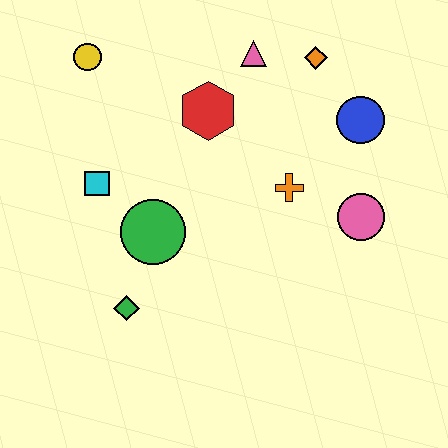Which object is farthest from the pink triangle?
The green diamond is farthest from the pink triangle.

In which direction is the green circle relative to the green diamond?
The green circle is above the green diamond.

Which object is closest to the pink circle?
The orange cross is closest to the pink circle.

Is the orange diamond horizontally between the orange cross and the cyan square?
No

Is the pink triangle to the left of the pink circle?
Yes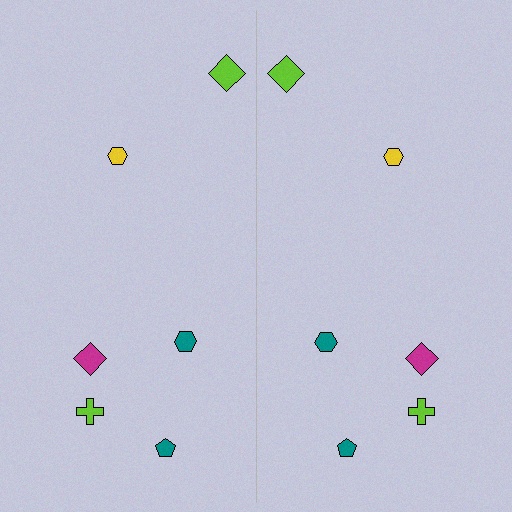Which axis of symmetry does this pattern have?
The pattern has a vertical axis of symmetry running through the center of the image.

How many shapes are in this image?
There are 12 shapes in this image.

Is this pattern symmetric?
Yes, this pattern has bilateral (reflection) symmetry.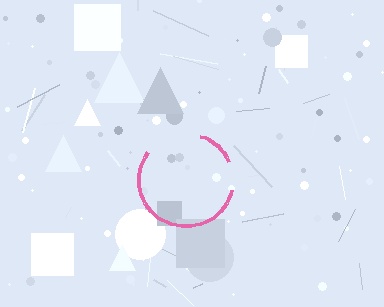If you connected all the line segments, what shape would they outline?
They would outline a circle.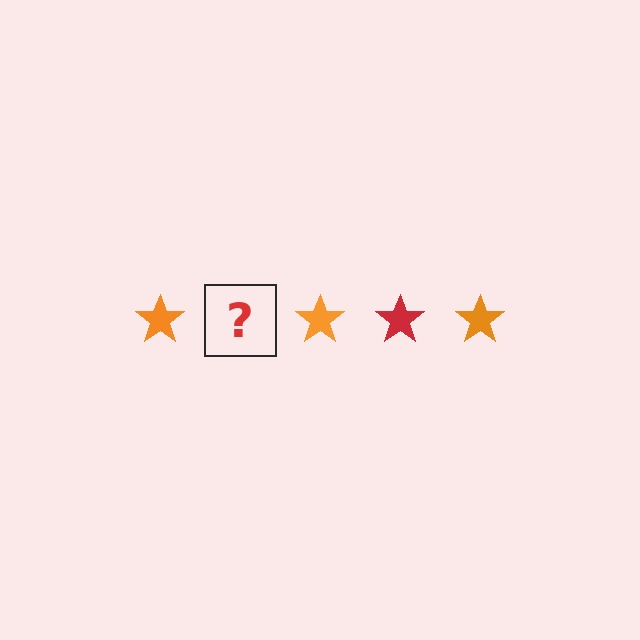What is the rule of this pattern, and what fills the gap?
The rule is that the pattern cycles through orange, red stars. The gap should be filled with a red star.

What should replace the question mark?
The question mark should be replaced with a red star.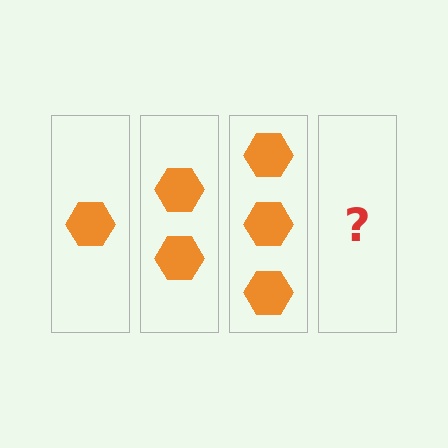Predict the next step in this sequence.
The next step is 4 hexagons.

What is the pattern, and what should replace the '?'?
The pattern is that each step adds one more hexagon. The '?' should be 4 hexagons.